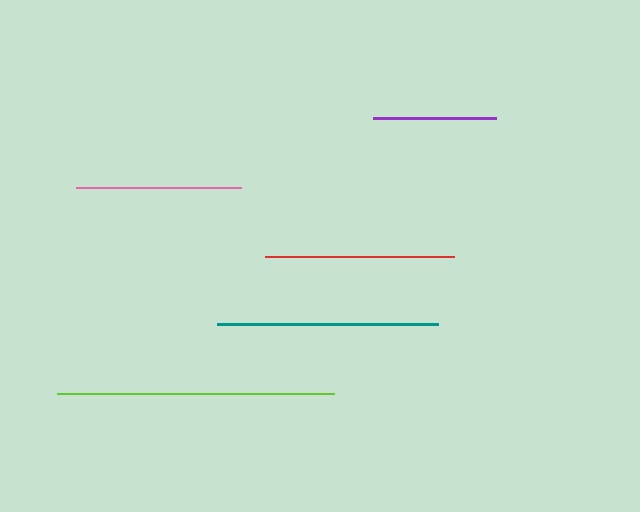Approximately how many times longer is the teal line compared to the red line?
The teal line is approximately 1.2 times the length of the red line.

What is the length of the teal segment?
The teal segment is approximately 221 pixels long.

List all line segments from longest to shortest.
From longest to shortest: lime, teal, red, pink, purple.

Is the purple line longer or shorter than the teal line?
The teal line is longer than the purple line.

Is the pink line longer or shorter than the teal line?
The teal line is longer than the pink line.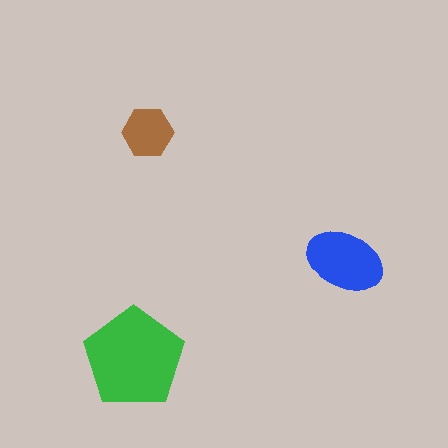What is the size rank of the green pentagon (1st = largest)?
1st.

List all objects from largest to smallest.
The green pentagon, the blue ellipse, the brown hexagon.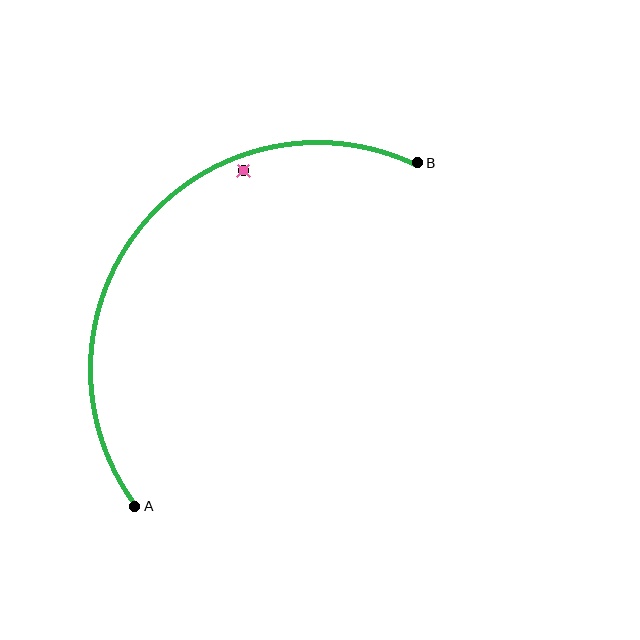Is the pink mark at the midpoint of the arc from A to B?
No — the pink mark does not lie on the arc at all. It sits slightly inside the curve.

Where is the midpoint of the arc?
The arc midpoint is the point on the curve farthest from the straight line joining A and B. It sits above and to the left of that line.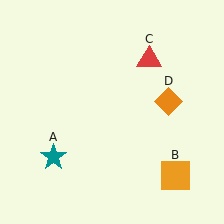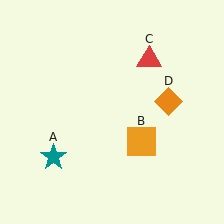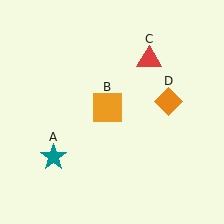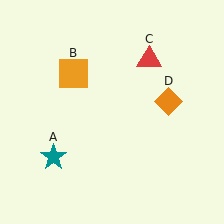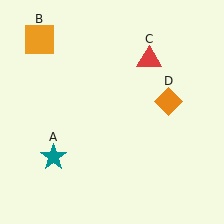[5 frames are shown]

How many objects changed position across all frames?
1 object changed position: orange square (object B).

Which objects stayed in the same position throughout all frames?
Teal star (object A) and red triangle (object C) and orange diamond (object D) remained stationary.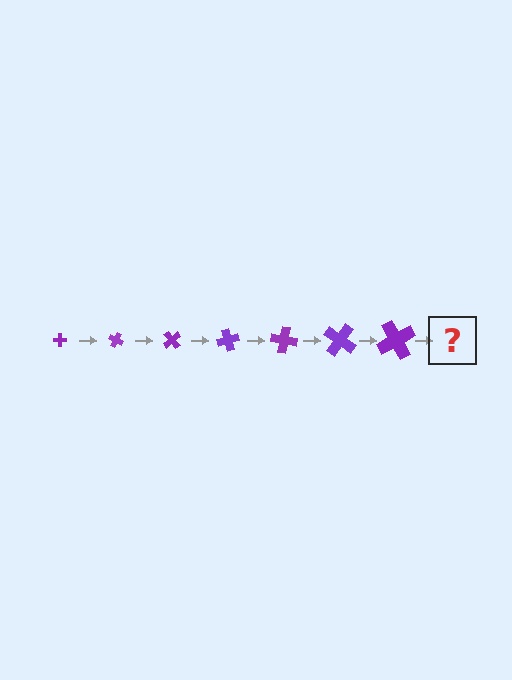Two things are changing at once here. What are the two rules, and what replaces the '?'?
The two rules are that the cross grows larger each step and it rotates 25 degrees each step. The '?' should be a cross, larger than the previous one and rotated 175 degrees from the start.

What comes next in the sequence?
The next element should be a cross, larger than the previous one and rotated 175 degrees from the start.